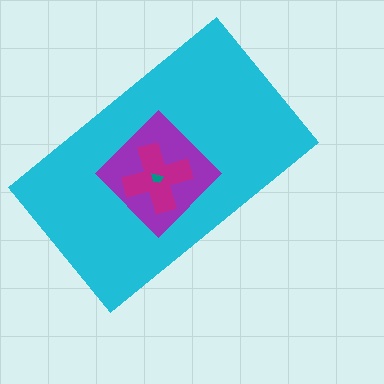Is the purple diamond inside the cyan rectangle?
Yes.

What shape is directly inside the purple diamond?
The magenta cross.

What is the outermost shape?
The cyan rectangle.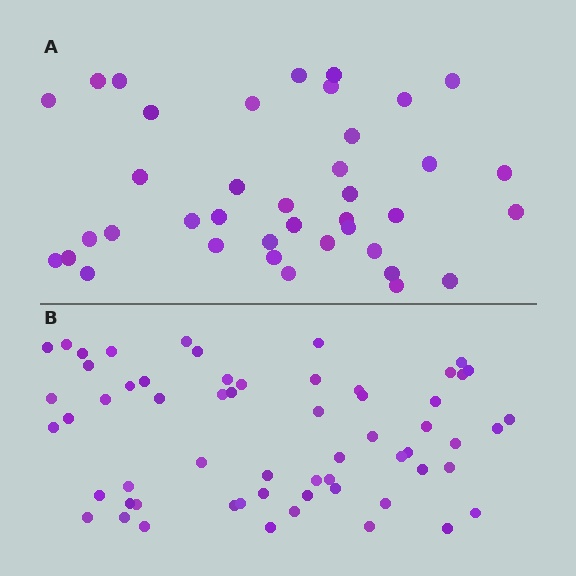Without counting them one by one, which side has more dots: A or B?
Region B (the bottom region) has more dots.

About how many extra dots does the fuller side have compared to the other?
Region B has approximately 20 more dots than region A.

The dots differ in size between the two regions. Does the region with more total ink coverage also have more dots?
No. Region A has more total ink coverage because its dots are larger, but region B actually contains more individual dots. Total area can be misleading — the number of items is what matters here.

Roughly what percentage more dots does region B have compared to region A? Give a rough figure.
About 55% more.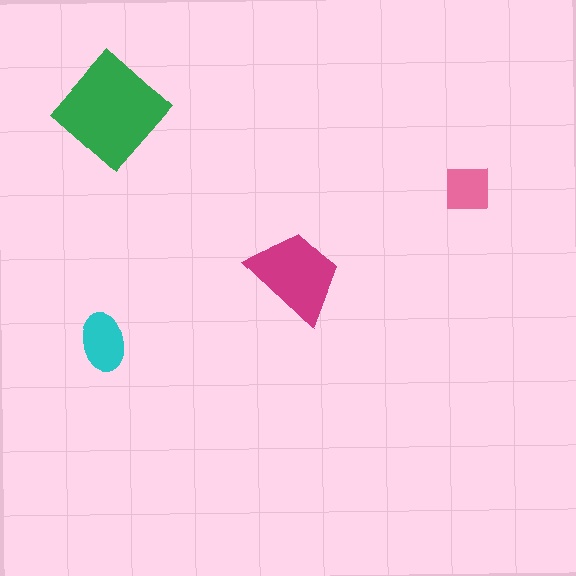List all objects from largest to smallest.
The green diamond, the magenta trapezoid, the cyan ellipse, the pink square.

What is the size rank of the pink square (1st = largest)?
4th.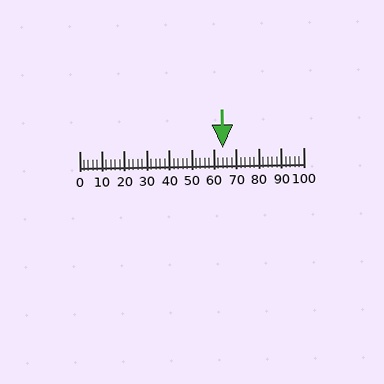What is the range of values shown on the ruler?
The ruler shows values from 0 to 100.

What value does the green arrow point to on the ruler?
The green arrow points to approximately 64.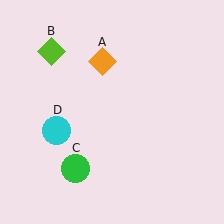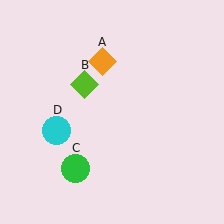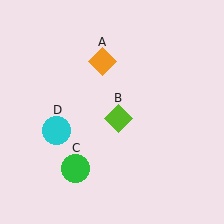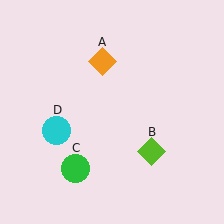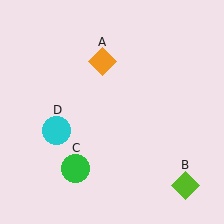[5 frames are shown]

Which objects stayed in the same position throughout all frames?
Orange diamond (object A) and green circle (object C) and cyan circle (object D) remained stationary.